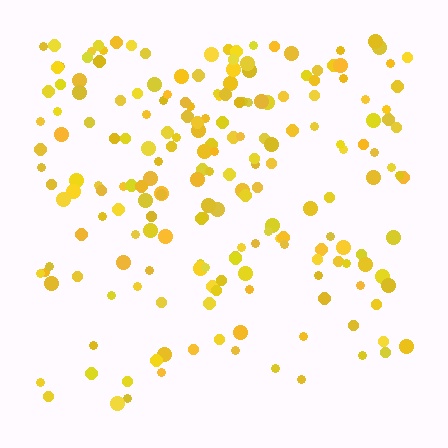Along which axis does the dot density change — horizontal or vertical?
Vertical.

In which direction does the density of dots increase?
From bottom to top, with the top side densest.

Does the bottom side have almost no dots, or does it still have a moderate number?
Still a moderate number, just noticeably fewer than the top.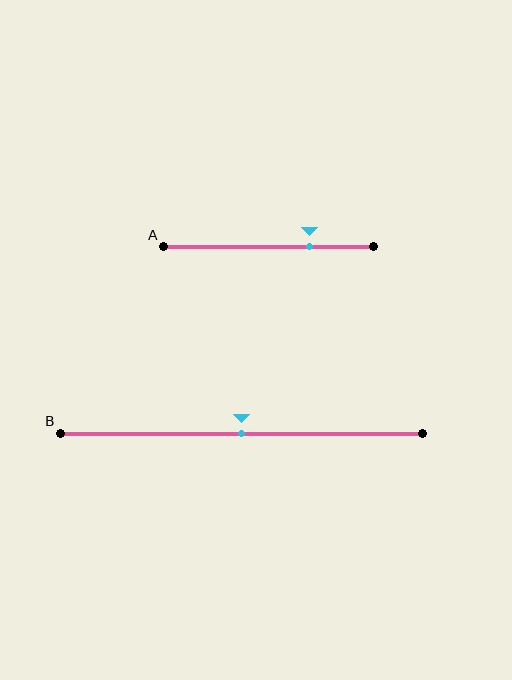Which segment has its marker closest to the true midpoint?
Segment B has its marker closest to the true midpoint.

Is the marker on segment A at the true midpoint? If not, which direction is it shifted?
No, the marker on segment A is shifted to the right by about 20% of the segment length.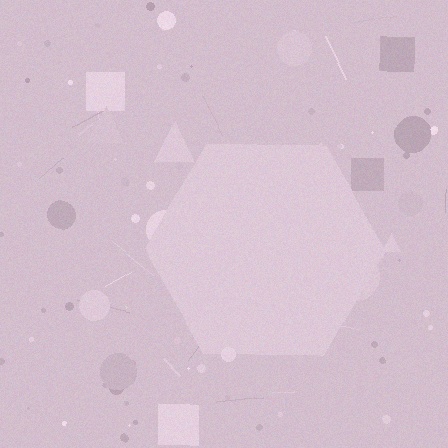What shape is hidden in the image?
A hexagon is hidden in the image.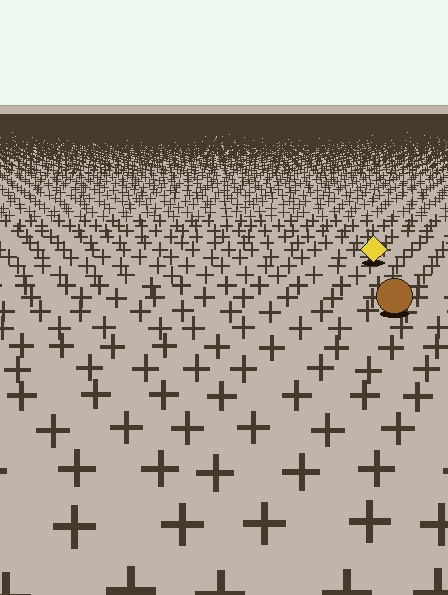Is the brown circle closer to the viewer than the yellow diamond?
Yes. The brown circle is closer — you can tell from the texture gradient: the ground texture is coarser near it.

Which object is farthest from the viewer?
The yellow diamond is farthest from the viewer. It appears smaller and the ground texture around it is denser.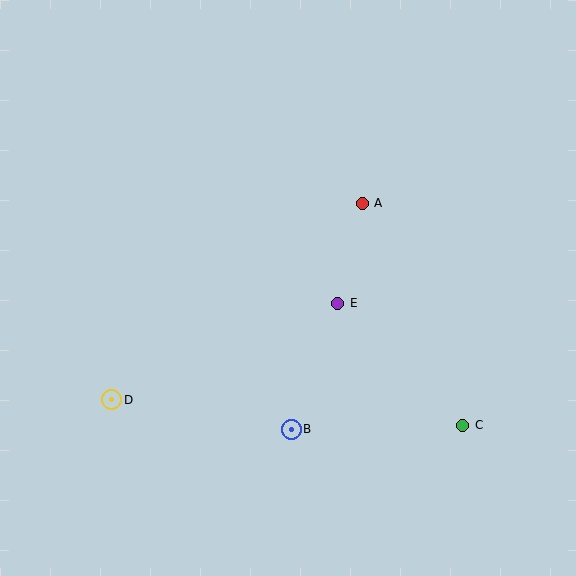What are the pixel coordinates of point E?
Point E is at (338, 303).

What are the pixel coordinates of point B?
Point B is at (291, 429).